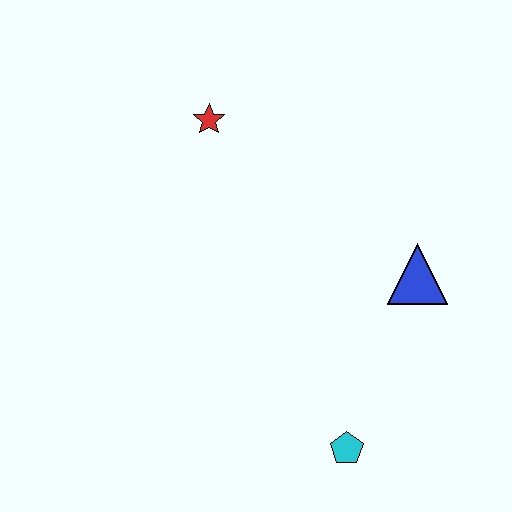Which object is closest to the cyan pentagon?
The blue triangle is closest to the cyan pentagon.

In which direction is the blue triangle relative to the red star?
The blue triangle is to the right of the red star.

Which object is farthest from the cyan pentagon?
The red star is farthest from the cyan pentagon.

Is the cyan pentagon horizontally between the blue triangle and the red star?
Yes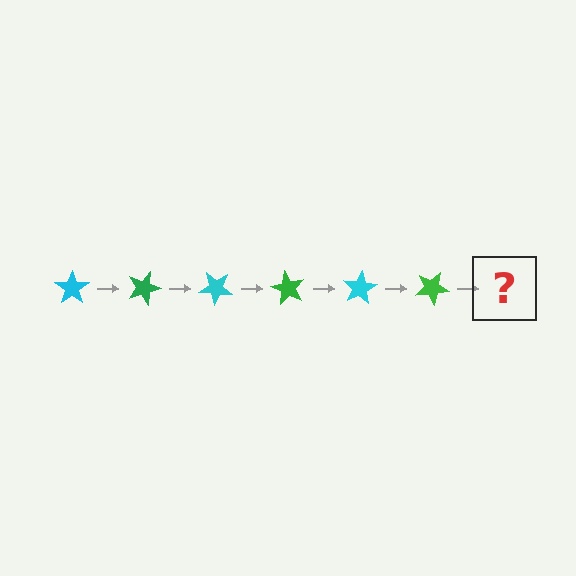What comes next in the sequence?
The next element should be a cyan star, rotated 120 degrees from the start.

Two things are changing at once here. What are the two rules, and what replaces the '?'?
The two rules are that it rotates 20 degrees each step and the color cycles through cyan and green. The '?' should be a cyan star, rotated 120 degrees from the start.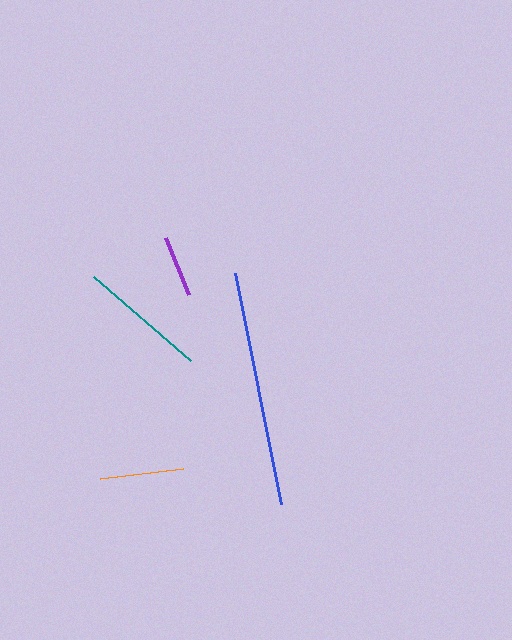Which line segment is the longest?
The blue line is the longest at approximately 236 pixels.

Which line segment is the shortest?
The purple line is the shortest at approximately 61 pixels.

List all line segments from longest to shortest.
From longest to shortest: blue, teal, orange, purple.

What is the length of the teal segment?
The teal segment is approximately 129 pixels long.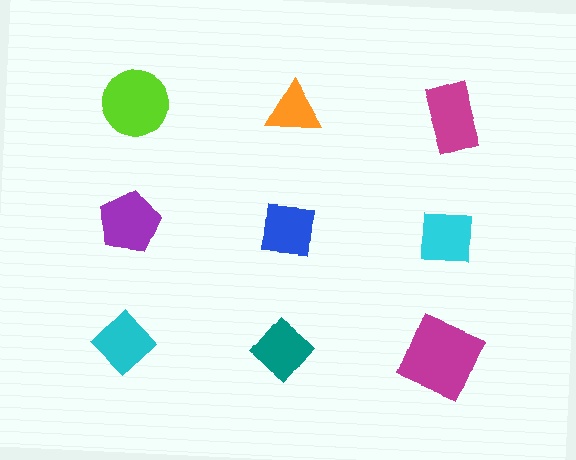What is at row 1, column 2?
An orange triangle.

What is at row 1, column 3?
A magenta rectangle.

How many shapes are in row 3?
3 shapes.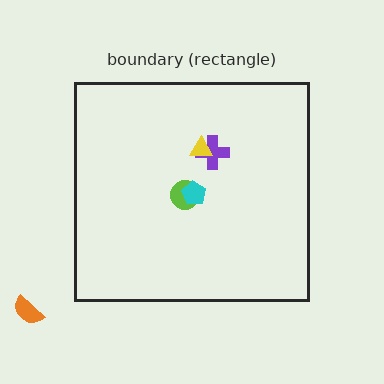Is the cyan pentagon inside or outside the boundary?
Inside.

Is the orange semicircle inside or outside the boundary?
Outside.